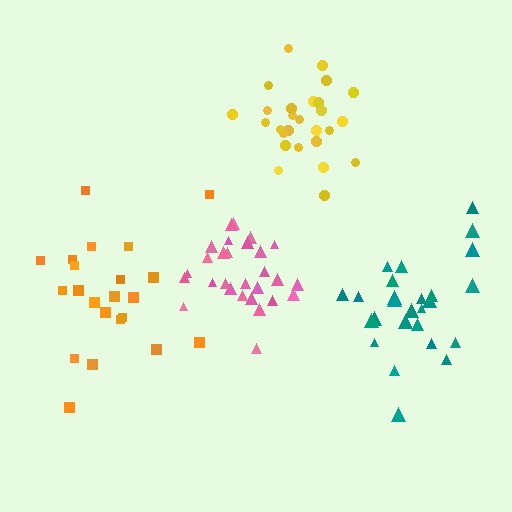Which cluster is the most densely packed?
Pink.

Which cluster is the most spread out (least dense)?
Orange.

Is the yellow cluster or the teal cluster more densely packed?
Yellow.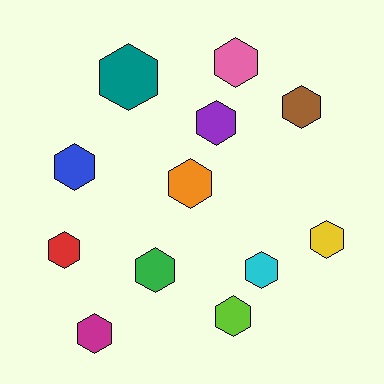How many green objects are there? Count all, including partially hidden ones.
There is 1 green object.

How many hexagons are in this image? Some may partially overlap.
There are 12 hexagons.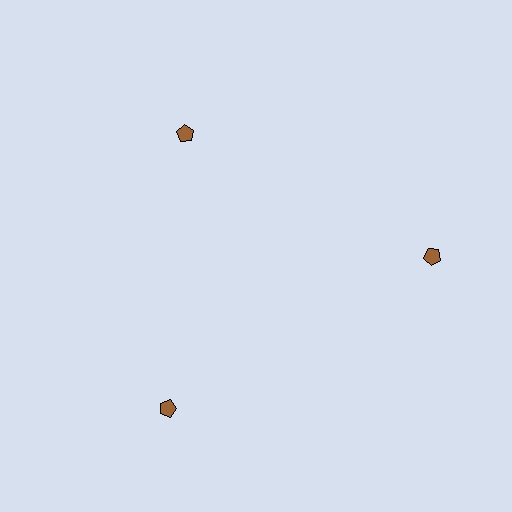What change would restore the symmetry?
The symmetry would be restored by moving it outward, back onto the ring so that all 3 pentagons sit at equal angles and equal distance from the center.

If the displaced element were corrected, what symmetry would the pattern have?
It would have 3-fold rotational symmetry — the pattern would map onto itself every 120 degrees.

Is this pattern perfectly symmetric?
No. The 3 brown pentagons are arranged in a ring, but one element near the 11 o'clock position is pulled inward toward the center, breaking the 3-fold rotational symmetry.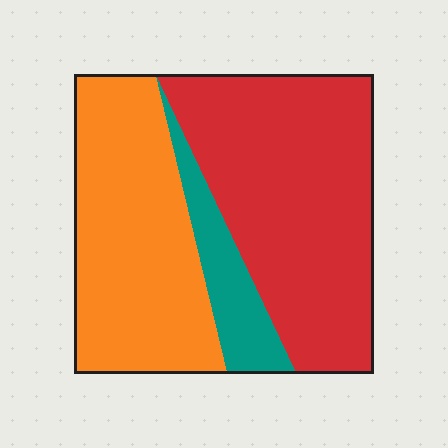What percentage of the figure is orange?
Orange takes up about two fifths (2/5) of the figure.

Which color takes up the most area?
Red, at roughly 50%.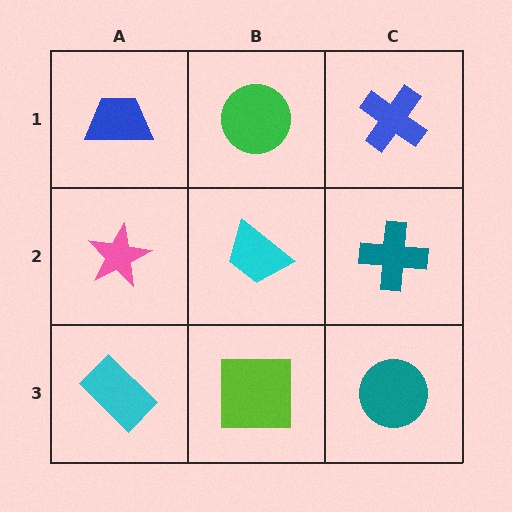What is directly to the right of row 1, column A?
A green circle.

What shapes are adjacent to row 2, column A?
A blue trapezoid (row 1, column A), a cyan rectangle (row 3, column A), a cyan trapezoid (row 2, column B).